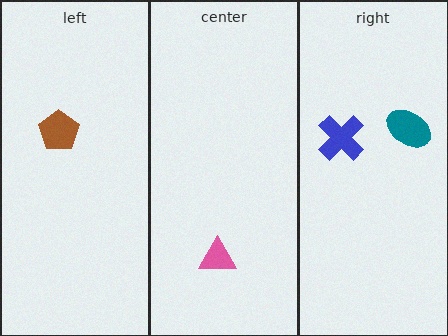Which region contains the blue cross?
The right region.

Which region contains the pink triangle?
The center region.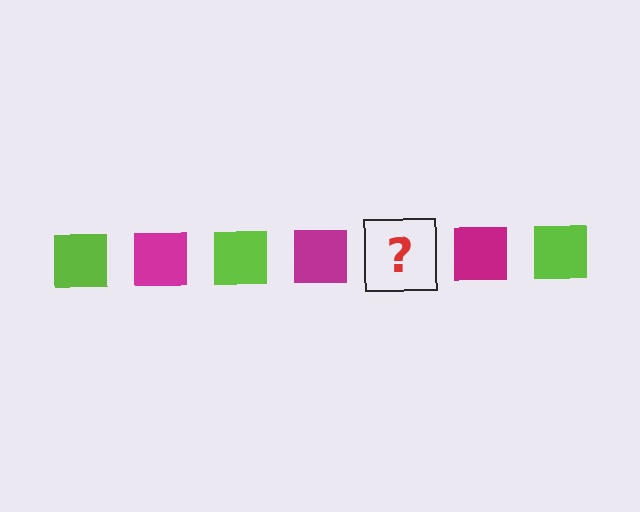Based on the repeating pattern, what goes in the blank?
The blank should be a lime square.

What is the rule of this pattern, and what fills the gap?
The rule is that the pattern cycles through lime, magenta squares. The gap should be filled with a lime square.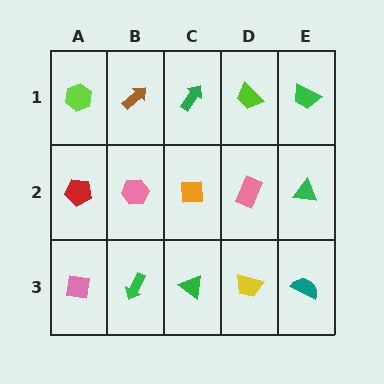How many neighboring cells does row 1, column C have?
3.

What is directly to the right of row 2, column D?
A green triangle.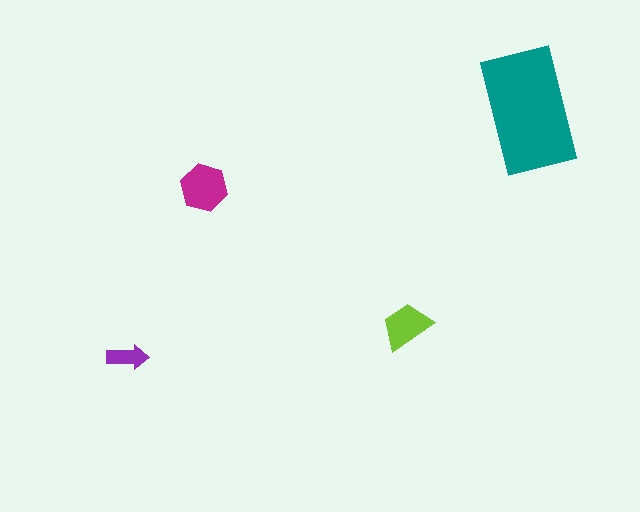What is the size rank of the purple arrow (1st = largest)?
4th.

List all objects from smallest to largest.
The purple arrow, the lime trapezoid, the magenta hexagon, the teal rectangle.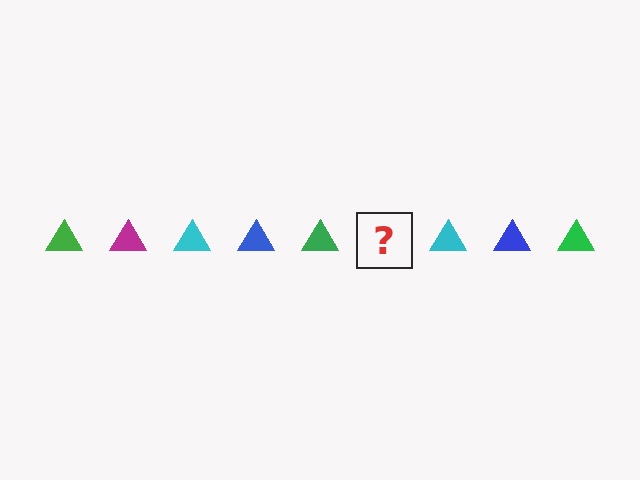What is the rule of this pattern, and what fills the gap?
The rule is that the pattern cycles through green, magenta, cyan, blue triangles. The gap should be filled with a magenta triangle.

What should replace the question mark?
The question mark should be replaced with a magenta triangle.